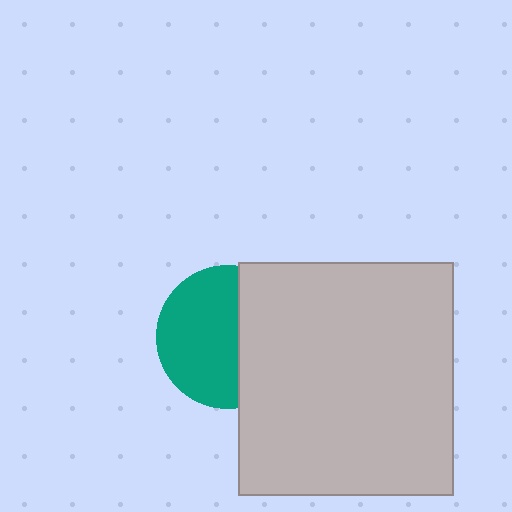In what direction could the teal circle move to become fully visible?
The teal circle could move left. That would shift it out from behind the light gray rectangle entirely.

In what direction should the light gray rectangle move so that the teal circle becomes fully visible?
The light gray rectangle should move right. That is the shortest direction to clear the overlap and leave the teal circle fully visible.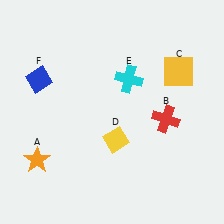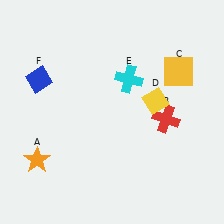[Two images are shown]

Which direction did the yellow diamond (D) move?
The yellow diamond (D) moved right.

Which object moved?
The yellow diamond (D) moved right.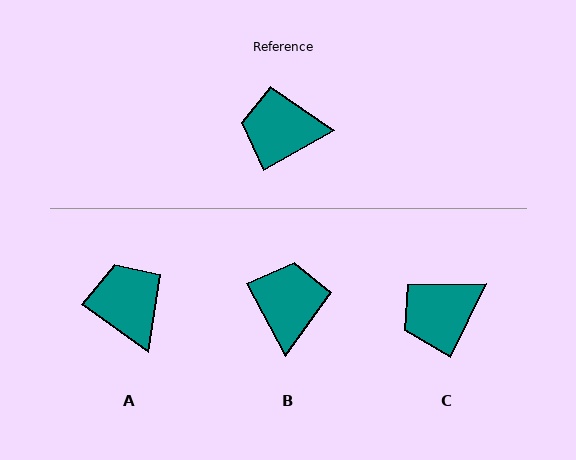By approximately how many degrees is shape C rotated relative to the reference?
Approximately 35 degrees counter-clockwise.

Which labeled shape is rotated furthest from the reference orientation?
B, about 91 degrees away.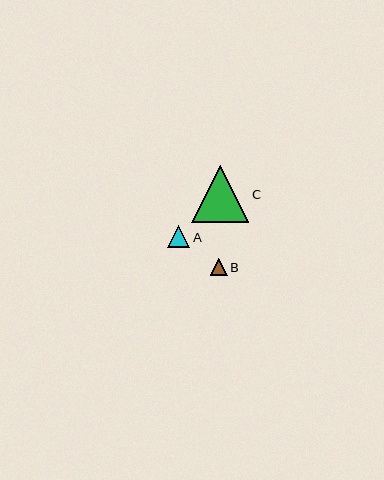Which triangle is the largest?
Triangle C is the largest with a size of approximately 57 pixels.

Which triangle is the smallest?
Triangle B is the smallest with a size of approximately 17 pixels.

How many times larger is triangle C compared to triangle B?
Triangle C is approximately 3.3 times the size of triangle B.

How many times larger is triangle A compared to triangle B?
Triangle A is approximately 1.3 times the size of triangle B.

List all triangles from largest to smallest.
From largest to smallest: C, A, B.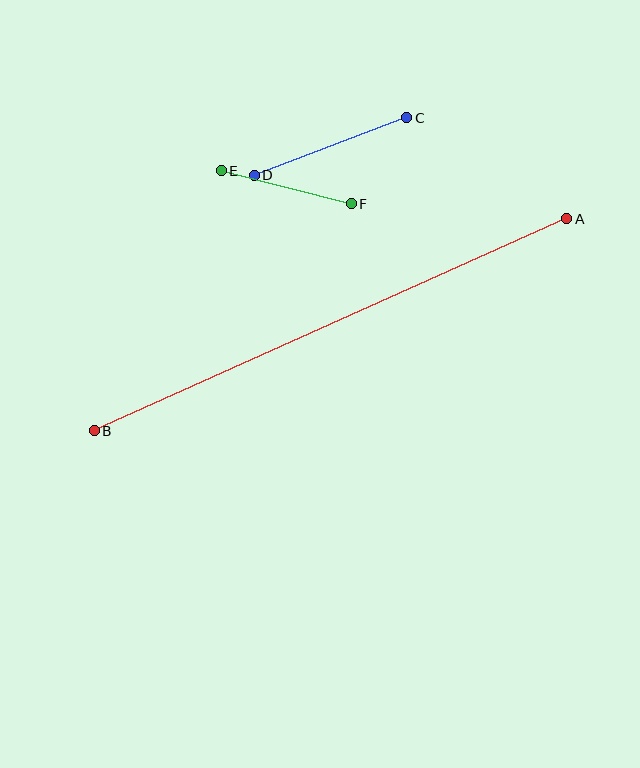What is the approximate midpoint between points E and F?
The midpoint is at approximately (286, 187) pixels.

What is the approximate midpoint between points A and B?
The midpoint is at approximately (331, 325) pixels.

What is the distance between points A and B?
The distance is approximately 518 pixels.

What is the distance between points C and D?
The distance is approximately 163 pixels.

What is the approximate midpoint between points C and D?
The midpoint is at approximately (330, 146) pixels.